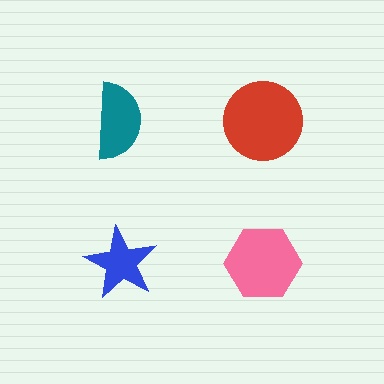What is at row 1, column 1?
A teal semicircle.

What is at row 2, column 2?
A pink hexagon.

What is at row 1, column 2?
A red circle.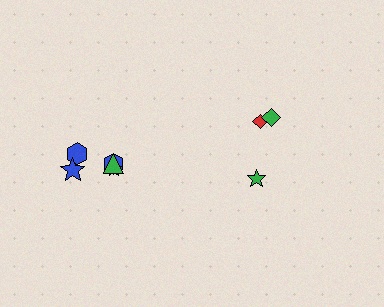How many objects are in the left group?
There are 5 objects.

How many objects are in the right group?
There are 3 objects.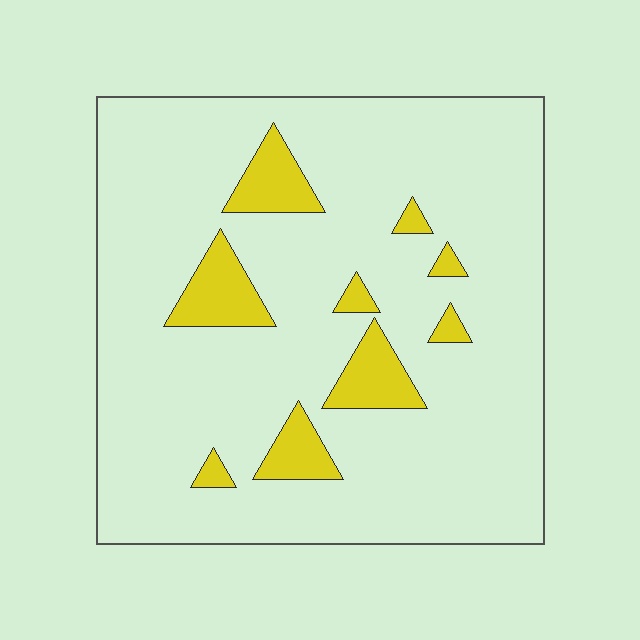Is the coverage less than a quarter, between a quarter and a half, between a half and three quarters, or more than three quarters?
Less than a quarter.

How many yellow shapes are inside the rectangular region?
9.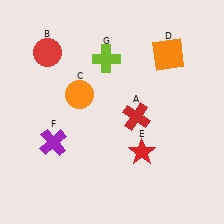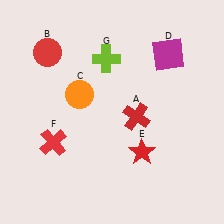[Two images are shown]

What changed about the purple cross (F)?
In Image 1, F is purple. In Image 2, it changed to red.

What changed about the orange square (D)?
In Image 1, D is orange. In Image 2, it changed to magenta.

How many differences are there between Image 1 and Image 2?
There are 2 differences between the two images.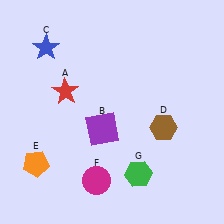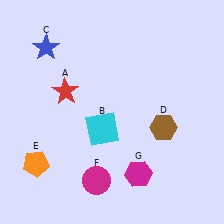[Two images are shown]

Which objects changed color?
B changed from purple to cyan. G changed from green to magenta.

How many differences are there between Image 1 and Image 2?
There are 2 differences between the two images.